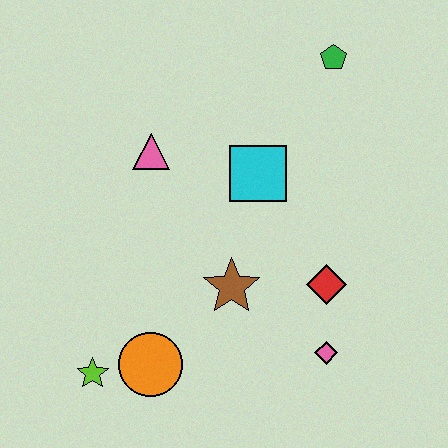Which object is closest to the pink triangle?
The cyan square is closest to the pink triangle.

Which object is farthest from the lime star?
The green pentagon is farthest from the lime star.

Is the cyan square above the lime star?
Yes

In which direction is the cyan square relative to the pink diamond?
The cyan square is above the pink diamond.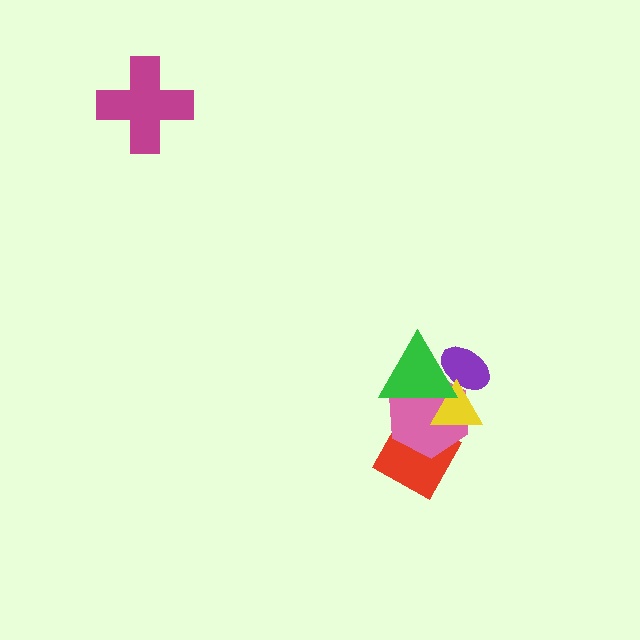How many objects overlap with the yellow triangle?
3 objects overlap with the yellow triangle.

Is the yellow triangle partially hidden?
Yes, it is partially covered by another shape.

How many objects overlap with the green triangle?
3 objects overlap with the green triangle.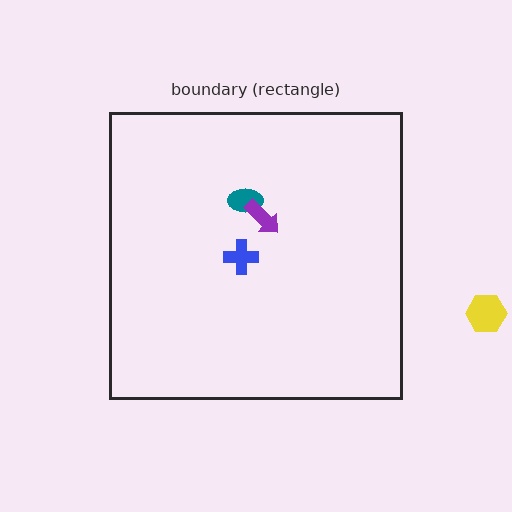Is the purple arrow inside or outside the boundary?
Inside.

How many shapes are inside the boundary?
3 inside, 1 outside.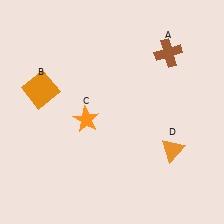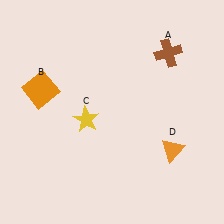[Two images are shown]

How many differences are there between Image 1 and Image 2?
There is 1 difference between the two images.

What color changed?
The star (C) changed from orange in Image 1 to yellow in Image 2.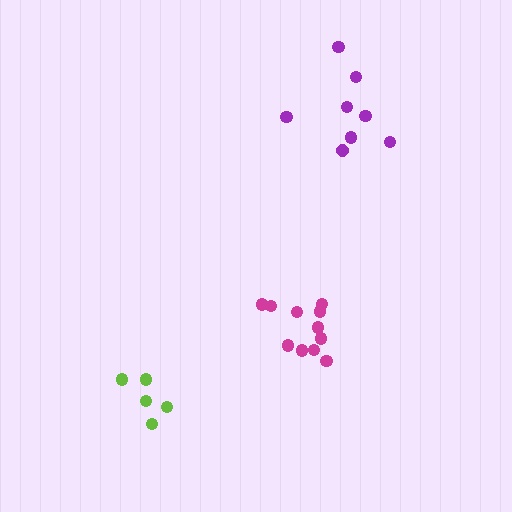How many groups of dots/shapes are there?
There are 3 groups.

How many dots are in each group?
Group 1: 11 dots, Group 2: 8 dots, Group 3: 5 dots (24 total).